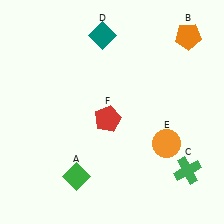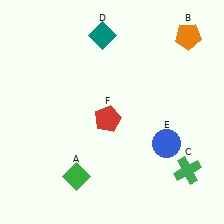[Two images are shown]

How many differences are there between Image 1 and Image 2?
There is 1 difference between the two images.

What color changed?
The circle (E) changed from orange in Image 1 to blue in Image 2.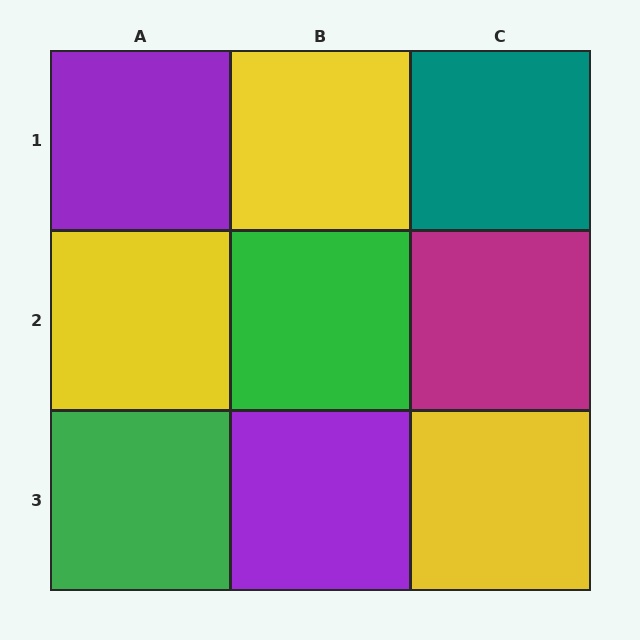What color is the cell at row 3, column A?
Green.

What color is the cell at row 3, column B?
Purple.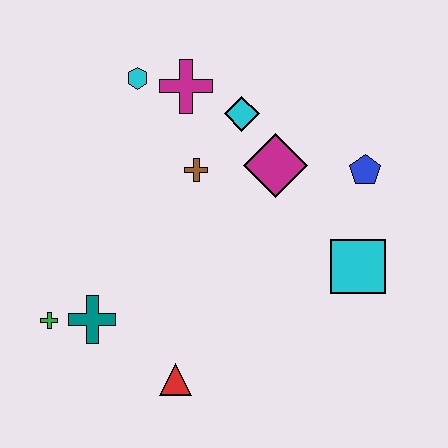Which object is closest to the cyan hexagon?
The magenta cross is closest to the cyan hexagon.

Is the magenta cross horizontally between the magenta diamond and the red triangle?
Yes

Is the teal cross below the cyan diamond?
Yes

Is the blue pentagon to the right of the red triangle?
Yes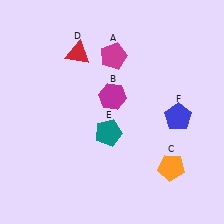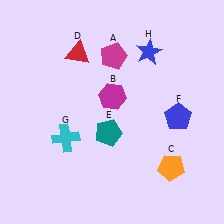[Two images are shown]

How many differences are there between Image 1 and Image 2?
There are 2 differences between the two images.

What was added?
A cyan cross (G), a blue star (H) were added in Image 2.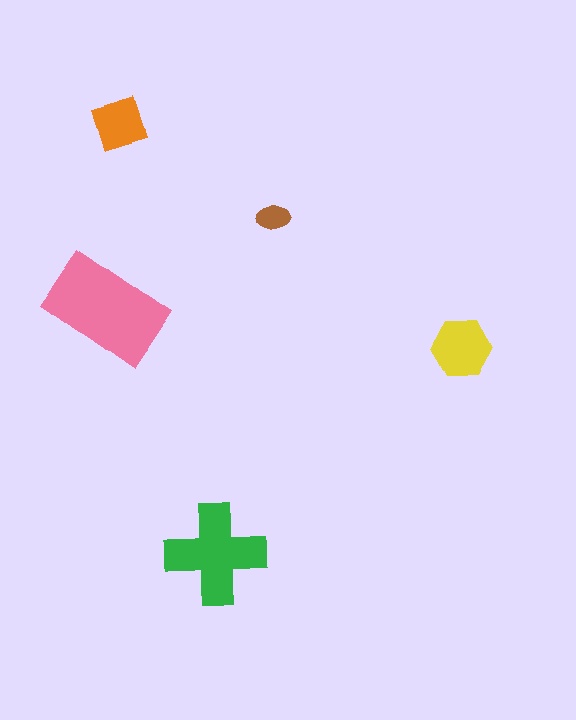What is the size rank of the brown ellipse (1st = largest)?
5th.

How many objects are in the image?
There are 5 objects in the image.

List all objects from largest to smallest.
The pink rectangle, the green cross, the yellow hexagon, the orange diamond, the brown ellipse.